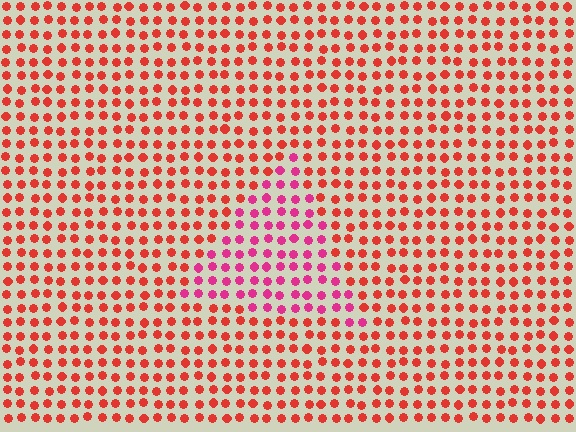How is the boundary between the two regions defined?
The boundary is defined purely by a slight shift in hue (about 35 degrees). Spacing, size, and orientation are identical on both sides.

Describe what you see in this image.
The image is filled with small red elements in a uniform arrangement. A triangle-shaped region is visible where the elements are tinted to a slightly different hue, forming a subtle color boundary.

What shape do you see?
I see a triangle.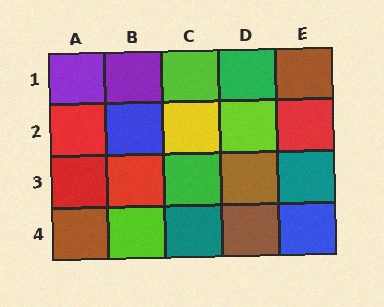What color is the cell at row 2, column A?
Red.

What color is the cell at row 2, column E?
Red.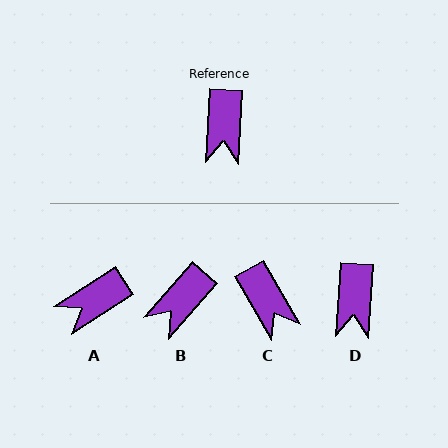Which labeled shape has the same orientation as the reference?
D.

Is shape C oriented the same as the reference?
No, it is off by about 33 degrees.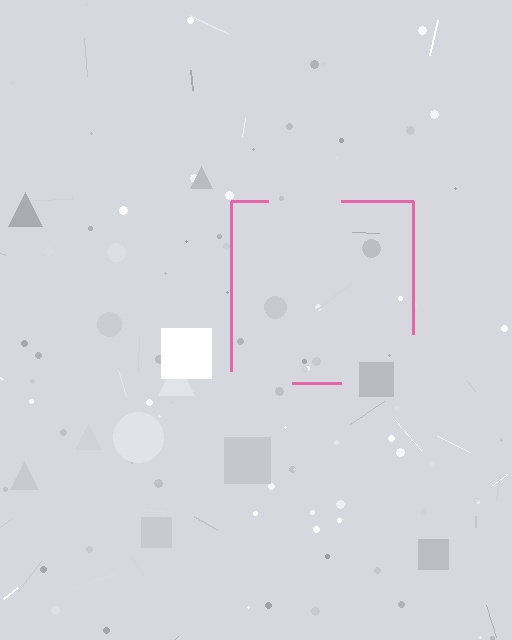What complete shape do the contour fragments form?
The contour fragments form a square.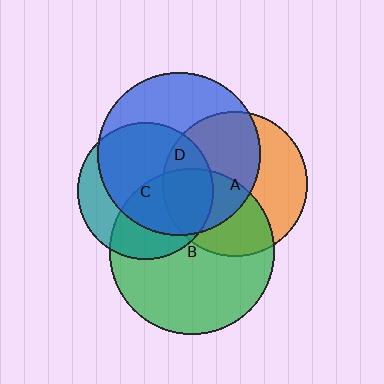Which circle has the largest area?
Circle B (green).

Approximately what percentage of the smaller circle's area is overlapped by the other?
Approximately 70%.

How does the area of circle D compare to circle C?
Approximately 1.4 times.